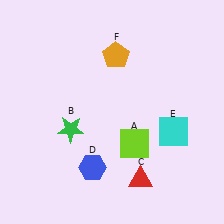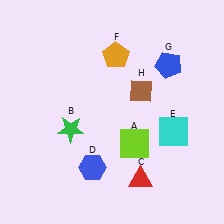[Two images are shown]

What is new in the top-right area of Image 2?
A brown diamond (H) was added in the top-right area of Image 2.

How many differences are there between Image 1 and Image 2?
There are 2 differences between the two images.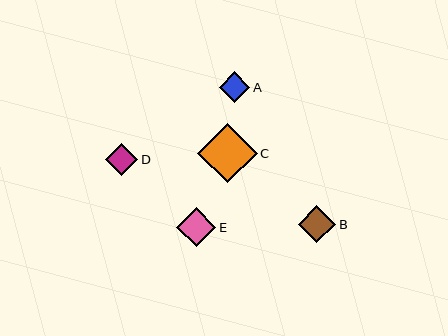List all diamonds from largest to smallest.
From largest to smallest: C, E, B, D, A.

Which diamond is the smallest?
Diamond A is the smallest with a size of approximately 30 pixels.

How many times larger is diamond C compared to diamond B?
Diamond C is approximately 1.6 times the size of diamond B.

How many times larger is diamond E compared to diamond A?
Diamond E is approximately 1.3 times the size of diamond A.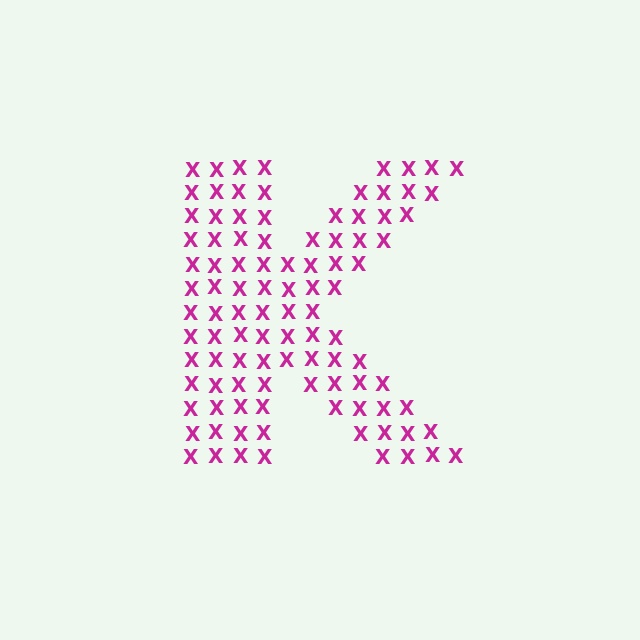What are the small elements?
The small elements are letter X's.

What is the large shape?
The large shape is the letter K.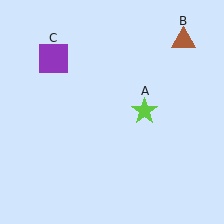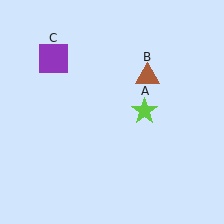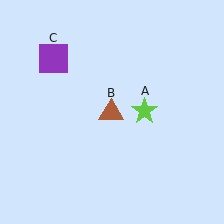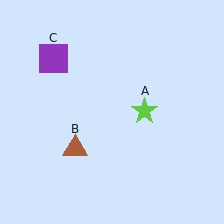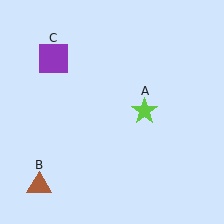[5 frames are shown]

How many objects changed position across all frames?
1 object changed position: brown triangle (object B).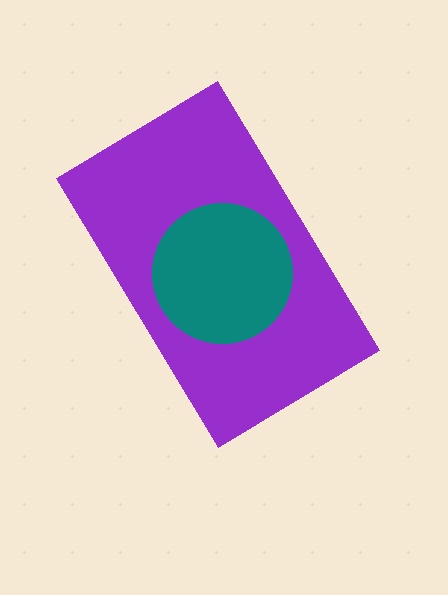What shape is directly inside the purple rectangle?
The teal circle.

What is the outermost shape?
The purple rectangle.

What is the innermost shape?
The teal circle.